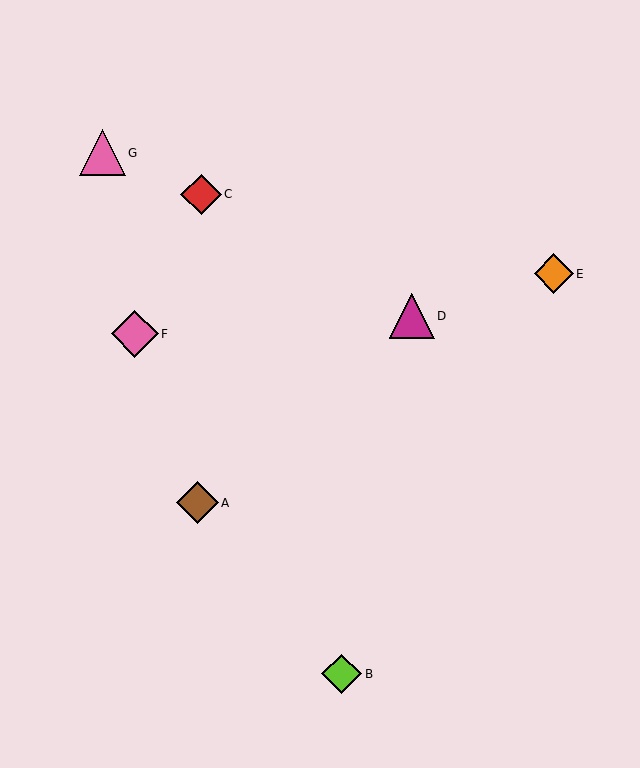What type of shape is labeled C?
Shape C is a red diamond.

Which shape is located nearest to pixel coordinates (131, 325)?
The pink diamond (labeled F) at (135, 334) is nearest to that location.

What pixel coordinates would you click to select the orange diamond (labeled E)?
Click at (554, 274) to select the orange diamond E.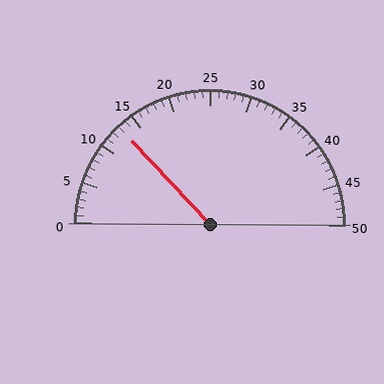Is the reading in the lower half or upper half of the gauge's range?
The reading is in the lower half of the range (0 to 50).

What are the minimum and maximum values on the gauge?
The gauge ranges from 0 to 50.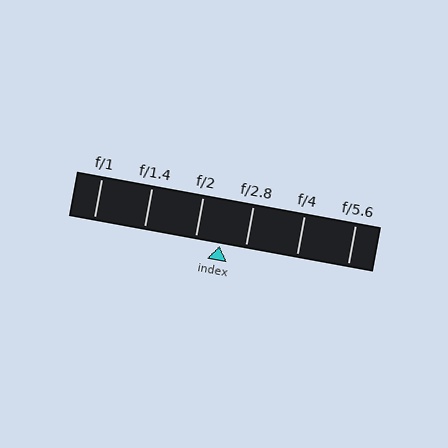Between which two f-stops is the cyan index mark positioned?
The index mark is between f/2 and f/2.8.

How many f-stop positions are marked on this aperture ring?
There are 6 f-stop positions marked.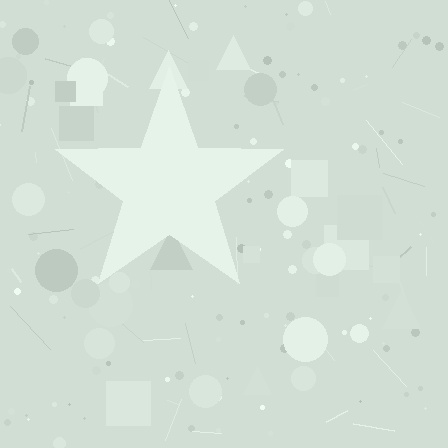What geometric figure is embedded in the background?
A star is embedded in the background.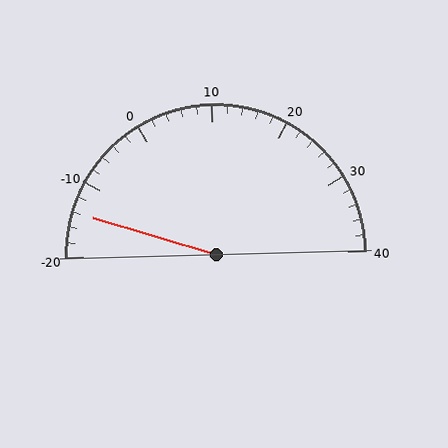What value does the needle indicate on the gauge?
The needle indicates approximately -14.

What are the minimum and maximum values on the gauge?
The gauge ranges from -20 to 40.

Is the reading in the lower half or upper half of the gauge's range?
The reading is in the lower half of the range (-20 to 40).